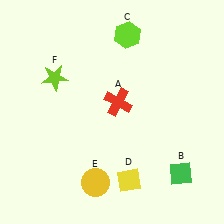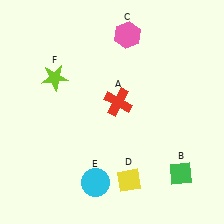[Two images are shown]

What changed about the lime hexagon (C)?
In Image 1, C is lime. In Image 2, it changed to pink.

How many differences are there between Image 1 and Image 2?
There are 2 differences between the two images.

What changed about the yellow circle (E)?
In Image 1, E is yellow. In Image 2, it changed to cyan.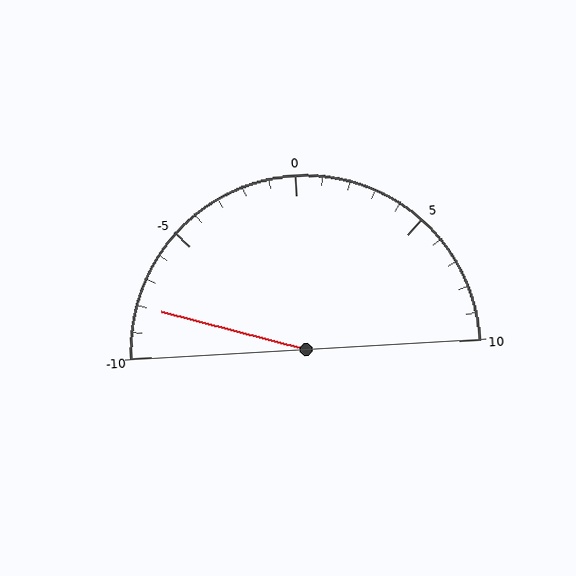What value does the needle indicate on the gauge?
The needle indicates approximately -8.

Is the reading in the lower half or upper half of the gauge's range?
The reading is in the lower half of the range (-10 to 10).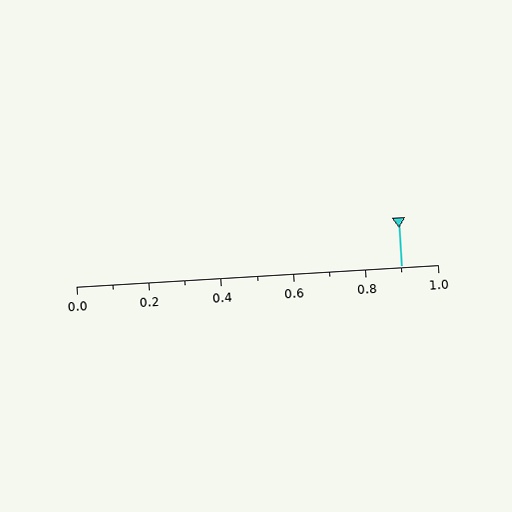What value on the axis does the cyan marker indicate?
The marker indicates approximately 0.9.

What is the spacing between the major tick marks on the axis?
The major ticks are spaced 0.2 apart.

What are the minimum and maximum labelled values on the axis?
The axis runs from 0.0 to 1.0.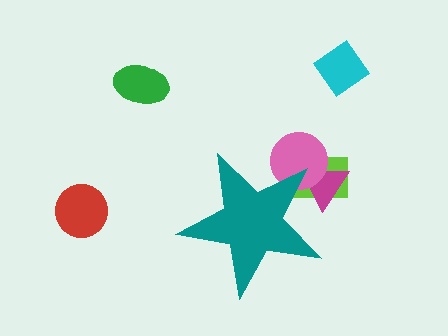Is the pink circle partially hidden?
Yes, the pink circle is partially hidden behind the teal star.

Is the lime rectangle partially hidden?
Yes, the lime rectangle is partially hidden behind the teal star.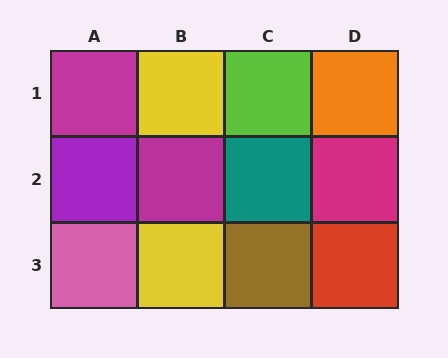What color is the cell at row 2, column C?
Teal.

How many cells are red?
1 cell is red.